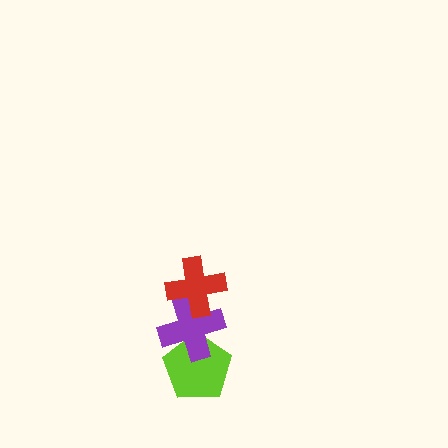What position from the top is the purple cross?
The purple cross is 2nd from the top.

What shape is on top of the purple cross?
The red cross is on top of the purple cross.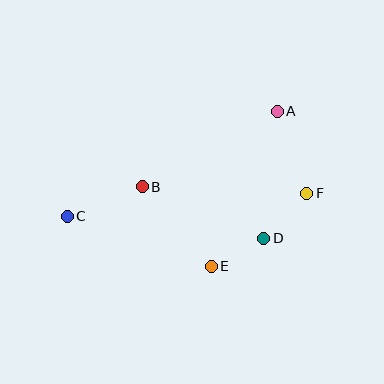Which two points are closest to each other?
Points D and E are closest to each other.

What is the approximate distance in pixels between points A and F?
The distance between A and F is approximately 87 pixels.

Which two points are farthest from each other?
Points C and F are farthest from each other.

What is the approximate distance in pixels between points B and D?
The distance between B and D is approximately 132 pixels.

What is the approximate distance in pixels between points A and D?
The distance between A and D is approximately 127 pixels.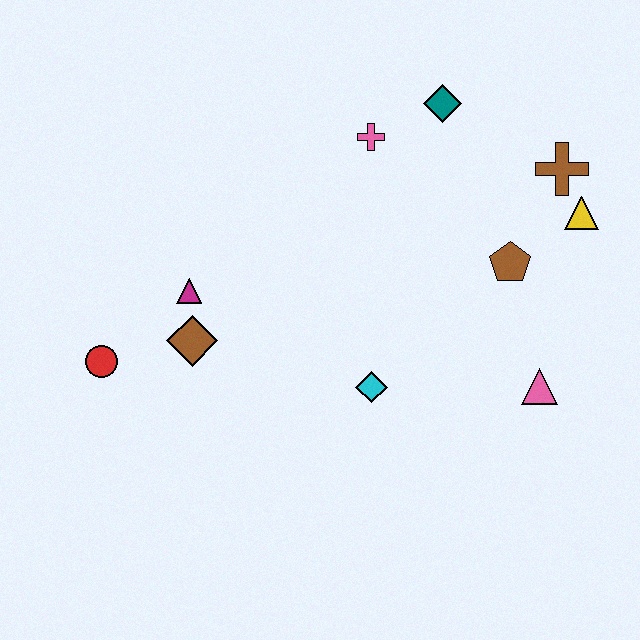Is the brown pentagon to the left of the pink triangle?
Yes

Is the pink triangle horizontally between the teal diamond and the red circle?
No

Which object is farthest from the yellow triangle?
The red circle is farthest from the yellow triangle.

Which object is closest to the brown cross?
The yellow triangle is closest to the brown cross.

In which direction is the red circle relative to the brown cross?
The red circle is to the left of the brown cross.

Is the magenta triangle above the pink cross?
No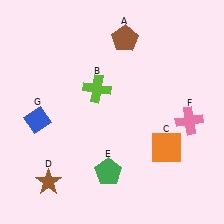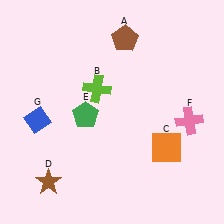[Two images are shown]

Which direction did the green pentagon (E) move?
The green pentagon (E) moved up.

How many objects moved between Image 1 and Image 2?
1 object moved between the two images.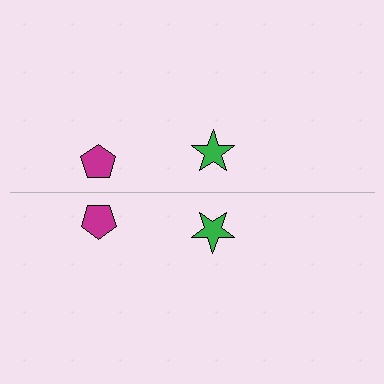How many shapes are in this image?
There are 4 shapes in this image.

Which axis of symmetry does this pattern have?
The pattern has a horizontal axis of symmetry running through the center of the image.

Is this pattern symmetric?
Yes, this pattern has bilateral (reflection) symmetry.